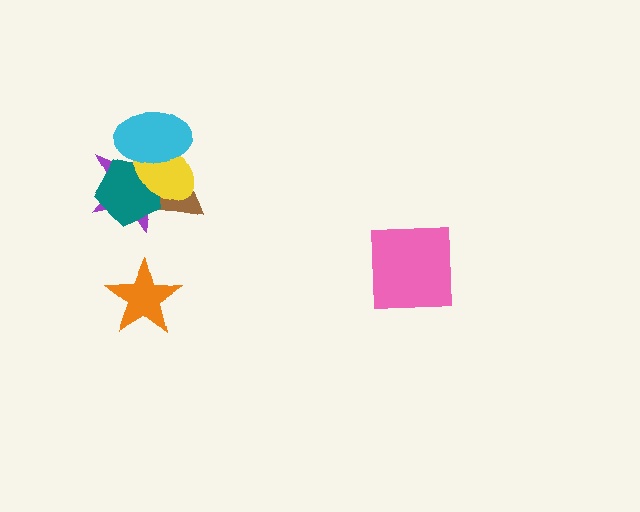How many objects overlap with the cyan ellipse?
4 objects overlap with the cyan ellipse.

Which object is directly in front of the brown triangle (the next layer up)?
The purple star is directly in front of the brown triangle.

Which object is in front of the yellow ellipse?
The cyan ellipse is in front of the yellow ellipse.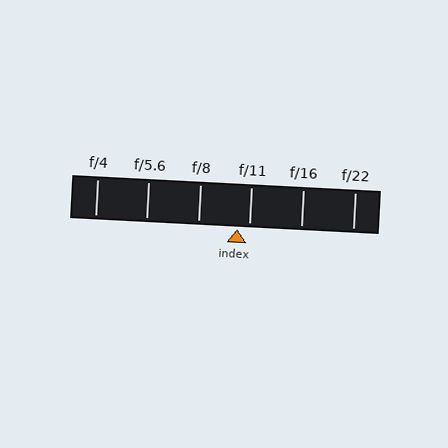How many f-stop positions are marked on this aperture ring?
There are 6 f-stop positions marked.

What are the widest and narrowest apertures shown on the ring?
The widest aperture shown is f/4 and the narrowest is f/22.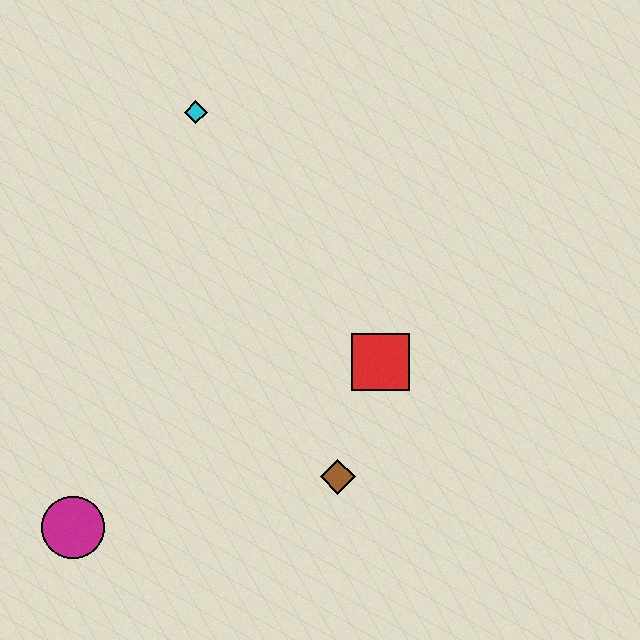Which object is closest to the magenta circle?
The brown diamond is closest to the magenta circle.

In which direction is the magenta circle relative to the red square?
The magenta circle is to the left of the red square.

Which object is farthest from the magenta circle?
The cyan diamond is farthest from the magenta circle.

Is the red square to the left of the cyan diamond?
No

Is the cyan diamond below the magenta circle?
No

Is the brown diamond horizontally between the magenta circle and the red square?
Yes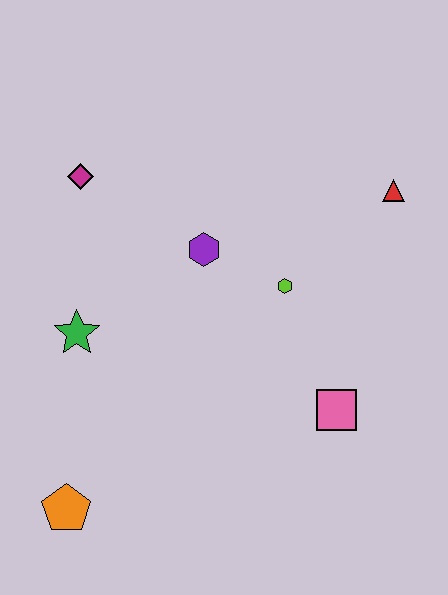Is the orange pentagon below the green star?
Yes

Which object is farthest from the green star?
The red triangle is farthest from the green star.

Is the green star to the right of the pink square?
No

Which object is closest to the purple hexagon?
The lime hexagon is closest to the purple hexagon.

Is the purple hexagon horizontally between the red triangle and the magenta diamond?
Yes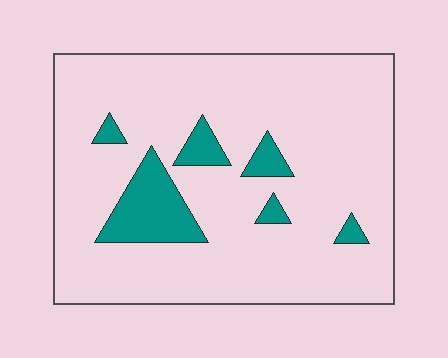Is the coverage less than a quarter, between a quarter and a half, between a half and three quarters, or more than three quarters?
Less than a quarter.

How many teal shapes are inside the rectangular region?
6.